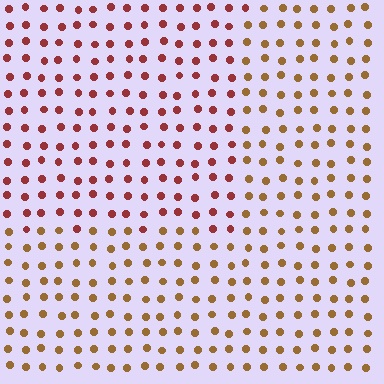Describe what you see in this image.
The image is filled with small brown elements in a uniform arrangement. A rectangle-shaped region is visible where the elements are tinted to a slightly different hue, forming a subtle color boundary.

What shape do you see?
I see a rectangle.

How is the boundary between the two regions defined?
The boundary is defined purely by a slight shift in hue (about 38 degrees). Spacing, size, and orientation are identical on both sides.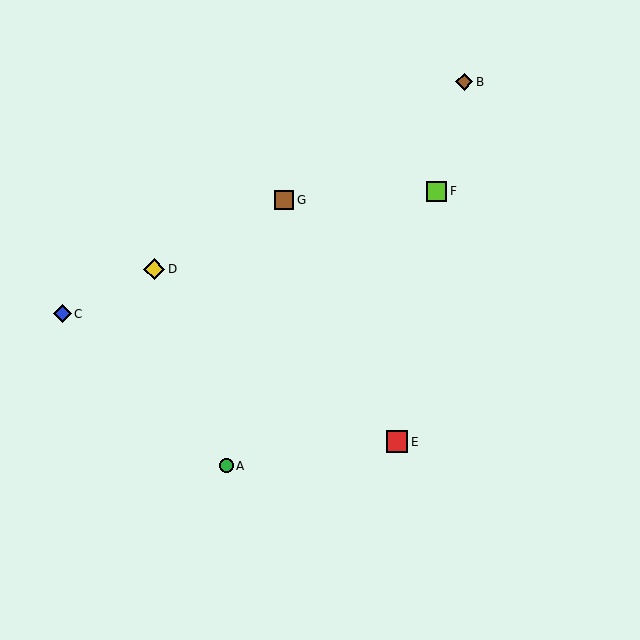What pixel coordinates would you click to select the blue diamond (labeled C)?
Click at (62, 314) to select the blue diamond C.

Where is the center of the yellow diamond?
The center of the yellow diamond is at (154, 269).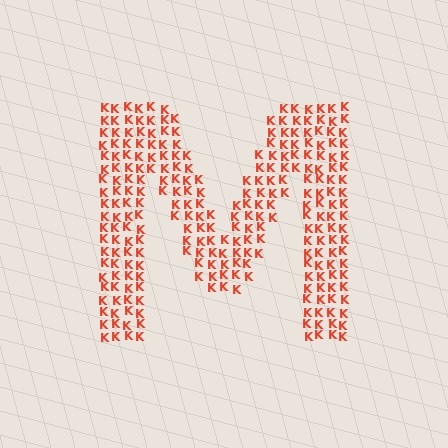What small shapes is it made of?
It is made of small letter K's.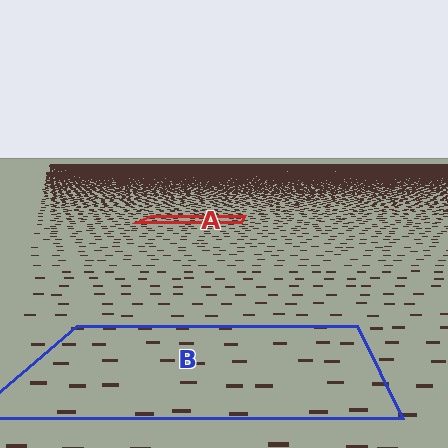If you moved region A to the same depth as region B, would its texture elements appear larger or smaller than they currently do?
They would appear larger. At a closer depth, the same texture elements are projected at a bigger on-screen size.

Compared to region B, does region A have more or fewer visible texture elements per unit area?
Region A has more texture elements per unit area — they are packed more densely because it is farther away.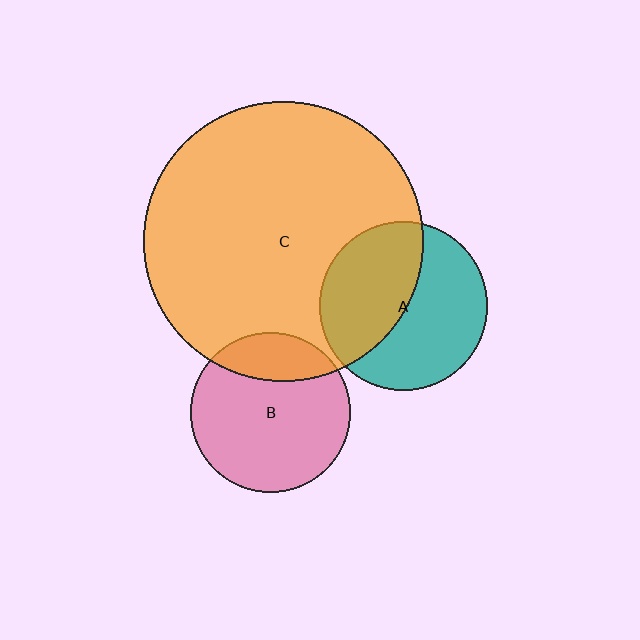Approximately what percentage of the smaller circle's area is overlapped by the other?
Approximately 45%.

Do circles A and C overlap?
Yes.